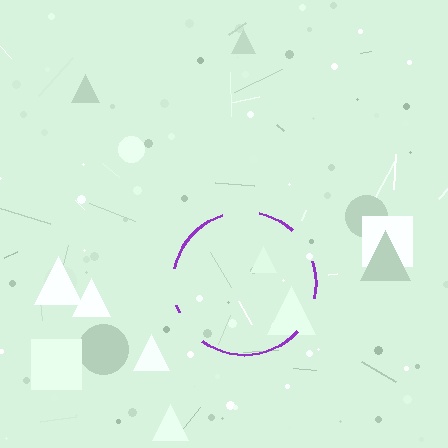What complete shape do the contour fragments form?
The contour fragments form a circle.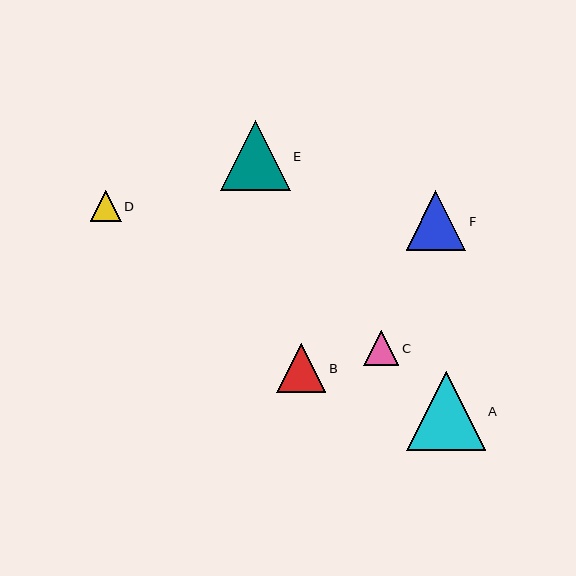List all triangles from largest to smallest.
From largest to smallest: A, E, F, B, C, D.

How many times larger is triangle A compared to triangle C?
Triangle A is approximately 2.2 times the size of triangle C.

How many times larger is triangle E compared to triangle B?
Triangle E is approximately 1.4 times the size of triangle B.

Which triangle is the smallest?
Triangle D is the smallest with a size of approximately 31 pixels.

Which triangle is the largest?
Triangle A is the largest with a size of approximately 79 pixels.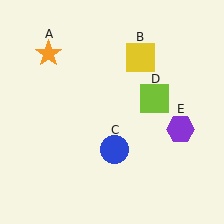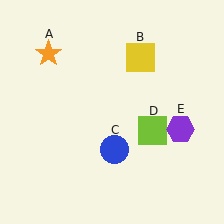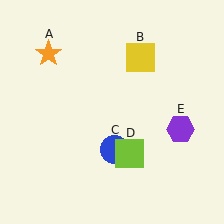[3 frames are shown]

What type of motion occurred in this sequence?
The lime square (object D) rotated clockwise around the center of the scene.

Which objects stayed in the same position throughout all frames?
Orange star (object A) and yellow square (object B) and blue circle (object C) and purple hexagon (object E) remained stationary.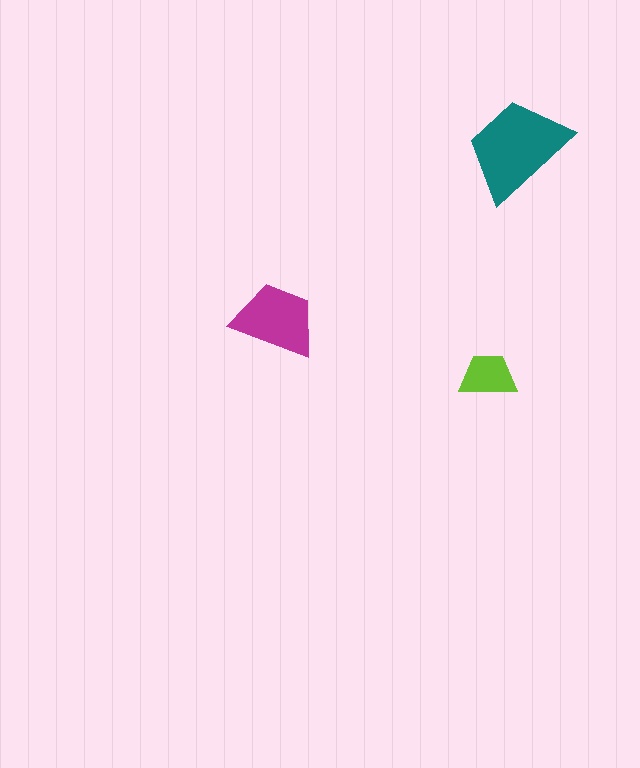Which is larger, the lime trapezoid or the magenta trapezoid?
The magenta one.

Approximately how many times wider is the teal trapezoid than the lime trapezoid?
About 2 times wider.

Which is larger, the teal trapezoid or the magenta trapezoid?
The teal one.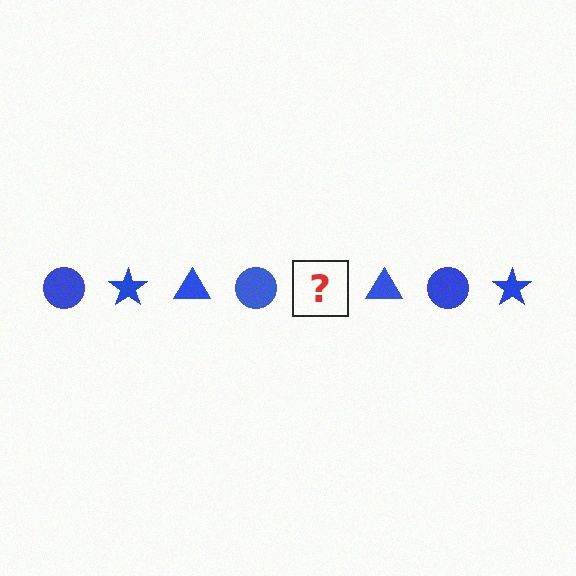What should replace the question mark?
The question mark should be replaced with a blue star.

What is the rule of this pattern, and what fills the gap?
The rule is that the pattern cycles through circle, star, triangle shapes in blue. The gap should be filled with a blue star.